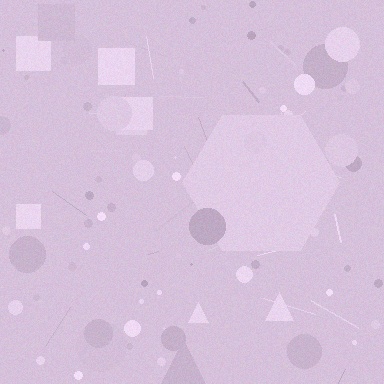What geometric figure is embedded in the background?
A hexagon is embedded in the background.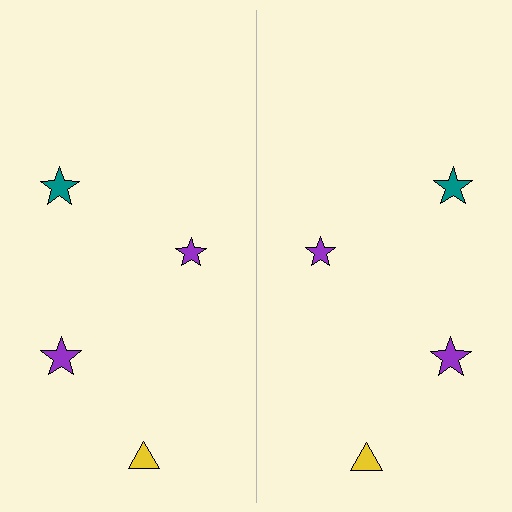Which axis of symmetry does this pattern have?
The pattern has a vertical axis of symmetry running through the center of the image.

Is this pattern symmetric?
Yes, this pattern has bilateral (reflection) symmetry.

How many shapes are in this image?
There are 8 shapes in this image.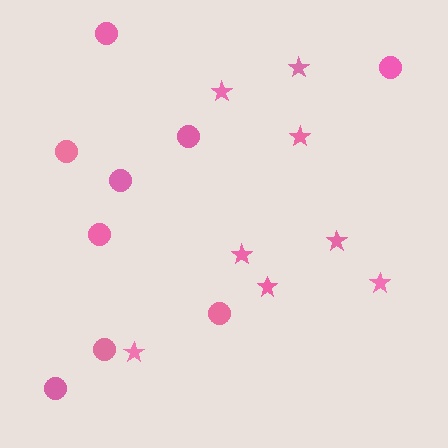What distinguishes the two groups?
There are 2 groups: one group of circles (9) and one group of stars (8).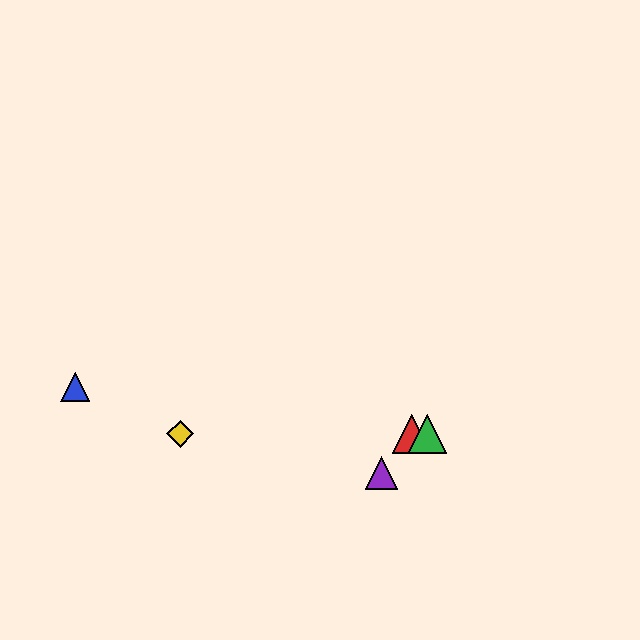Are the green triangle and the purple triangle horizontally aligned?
No, the green triangle is at y≈434 and the purple triangle is at y≈473.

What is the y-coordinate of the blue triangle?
The blue triangle is at y≈387.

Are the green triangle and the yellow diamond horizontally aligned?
Yes, both are at y≈434.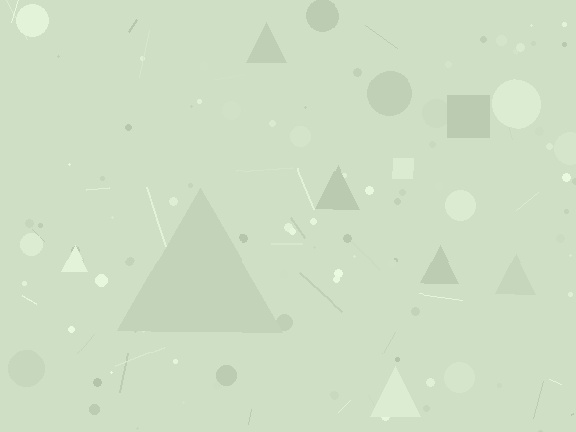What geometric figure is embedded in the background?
A triangle is embedded in the background.